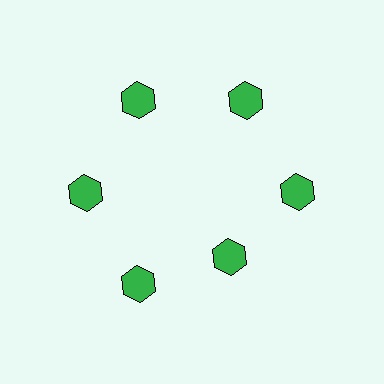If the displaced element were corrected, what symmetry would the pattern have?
It would have 6-fold rotational symmetry — the pattern would map onto itself every 60 degrees.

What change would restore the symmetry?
The symmetry would be restored by moving it outward, back onto the ring so that all 6 hexagons sit at equal angles and equal distance from the center.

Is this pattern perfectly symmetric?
No. The 6 green hexagons are arranged in a ring, but one element near the 5 o'clock position is pulled inward toward the center, breaking the 6-fold rotational symmetry.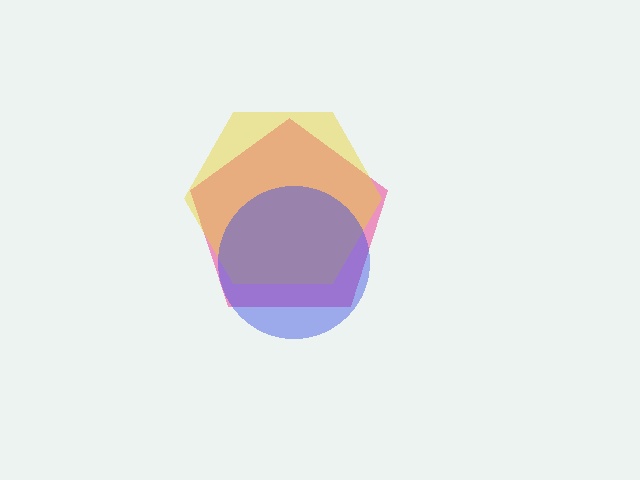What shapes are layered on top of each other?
The layered shapes are: a pink pentagon, a yellow hexagon, a blue circle.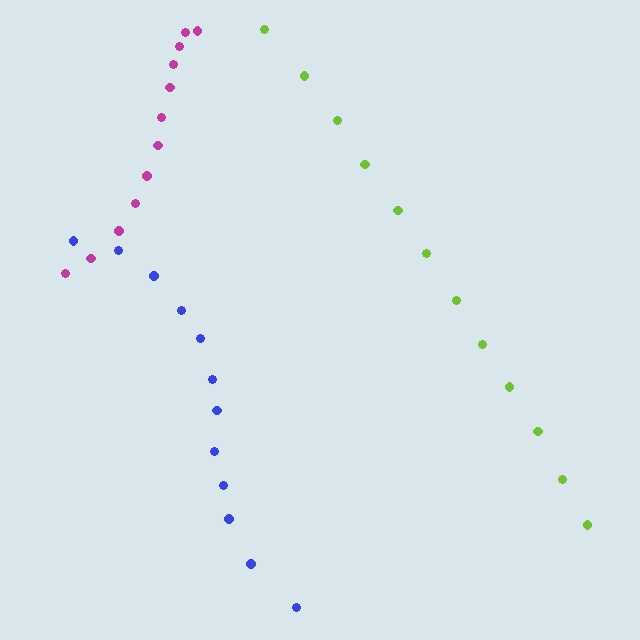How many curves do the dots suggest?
There are 3 distinct paths.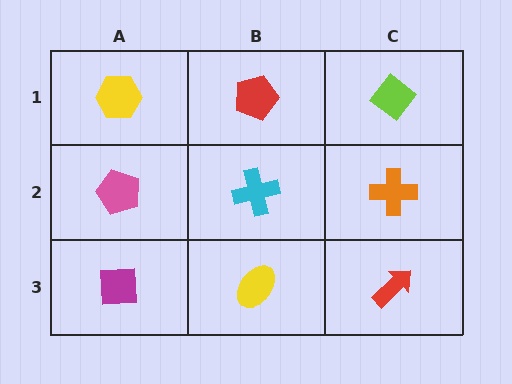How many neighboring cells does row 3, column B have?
3.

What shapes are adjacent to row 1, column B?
A cyan cross (row 2, column B), a yellow hexagon (row 1, column A), a lime diamond (row 1, column C).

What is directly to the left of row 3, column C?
A yellow ellipse.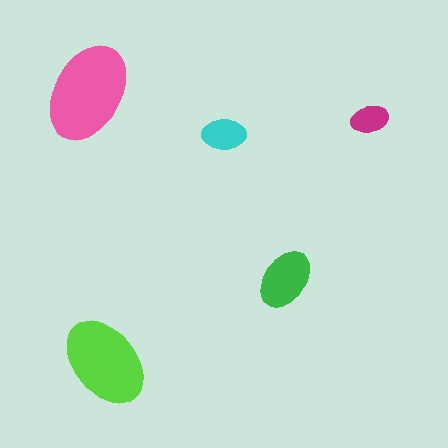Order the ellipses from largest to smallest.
the pink one, the lime one, the green one, the cyan one, the magenta one.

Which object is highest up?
The pink ellipse is topmost.